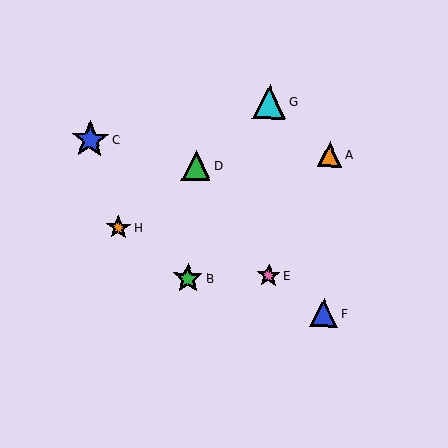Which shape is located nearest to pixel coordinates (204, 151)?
The green triangle (labeled D) at (196, 165) is nearest to that location.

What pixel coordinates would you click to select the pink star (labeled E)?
Click at (268, 276) to select the pink star E.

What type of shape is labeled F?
Shape F is a blue triangle.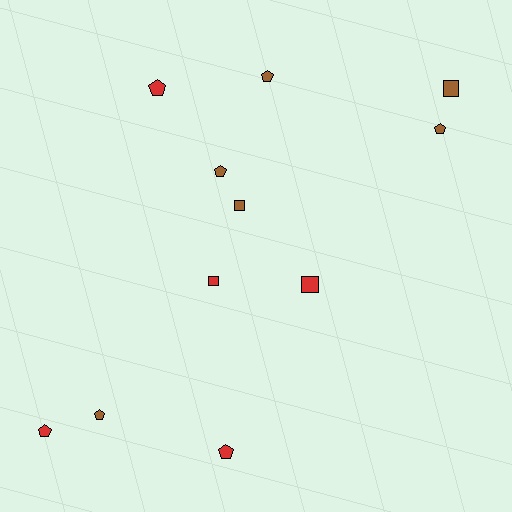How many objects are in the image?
There are 11 objects.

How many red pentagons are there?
There are 3 red pentagons.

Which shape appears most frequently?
Pentagon, with 7 objects.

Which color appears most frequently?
Brown, with 6 objects.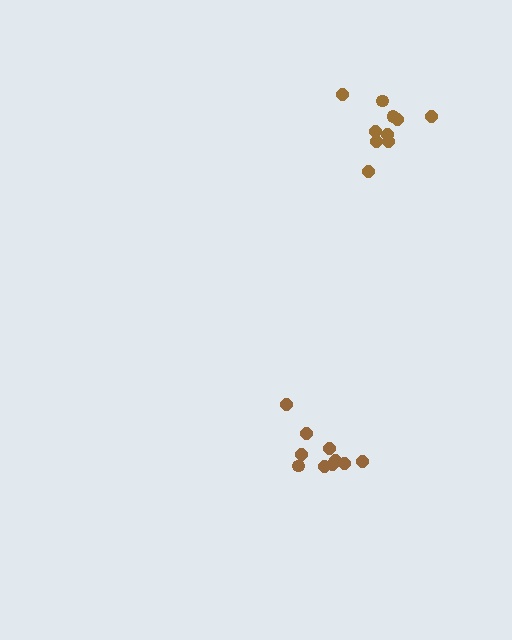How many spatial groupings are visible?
There are 2 spatial groupings.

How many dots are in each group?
Group 1: 10 dots, Group 2: 10 dots (20 total).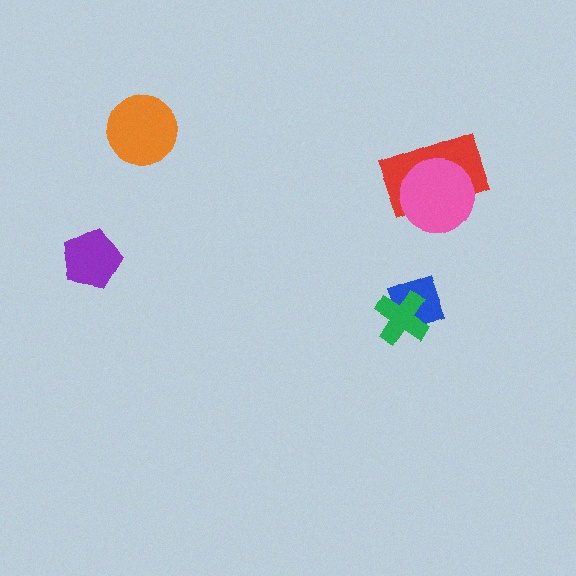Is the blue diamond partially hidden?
Yes, it is partially covered by another shape.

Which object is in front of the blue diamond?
The green cross is in front of the blue diamond.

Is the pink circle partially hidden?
No, no other shape covers it.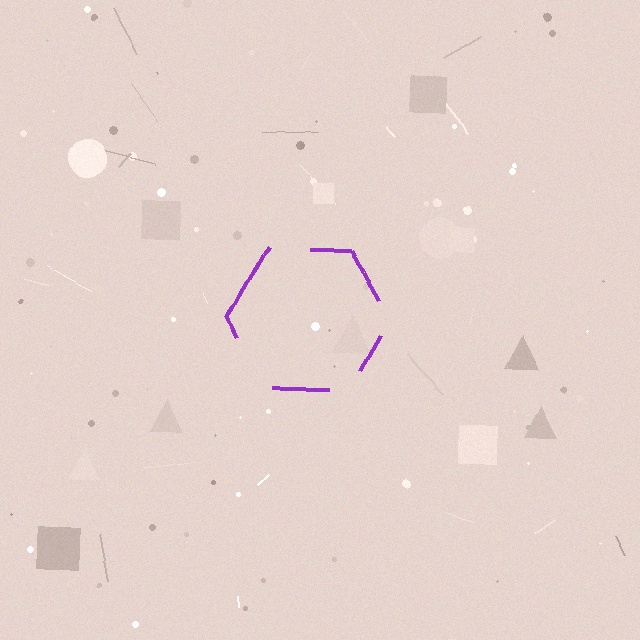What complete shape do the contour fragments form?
The contour fragments form a hexagon.